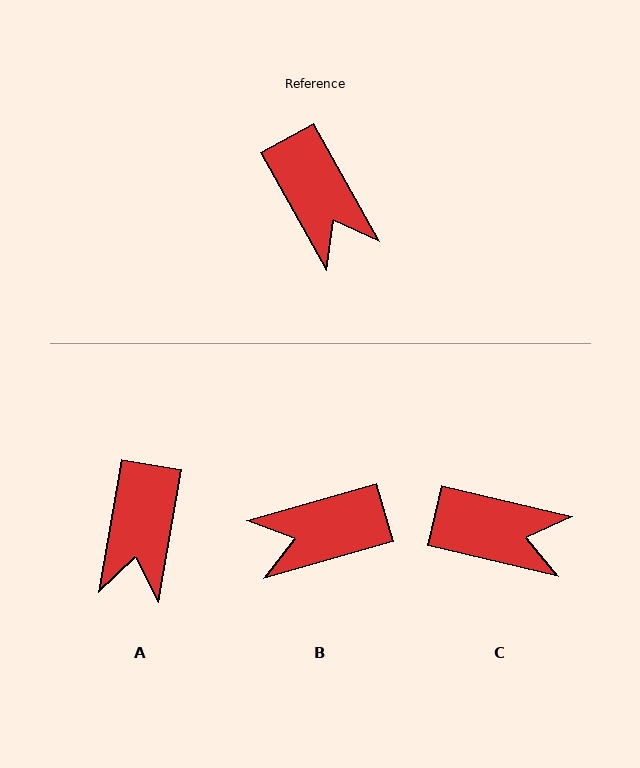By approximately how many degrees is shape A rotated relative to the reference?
Approximately 39 degrees clockwise.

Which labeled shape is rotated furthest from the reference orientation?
B, about 103 degrees away.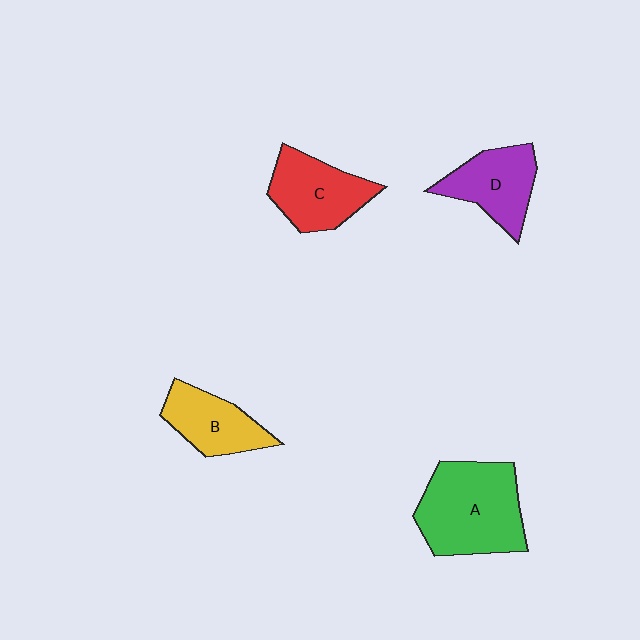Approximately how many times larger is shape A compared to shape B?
Approximately 1.7 times.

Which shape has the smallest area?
Shape B (yellow).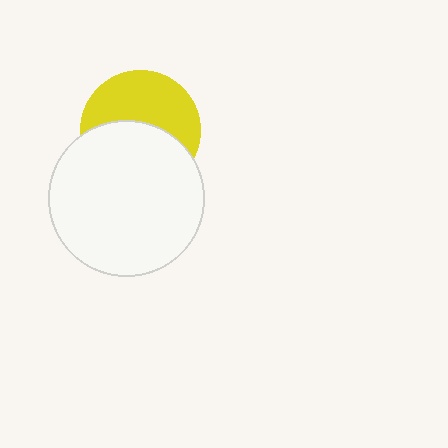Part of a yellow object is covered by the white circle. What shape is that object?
It is a circle.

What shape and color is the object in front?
The object in front is a white circle.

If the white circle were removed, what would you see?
You would see the complete yellow circle.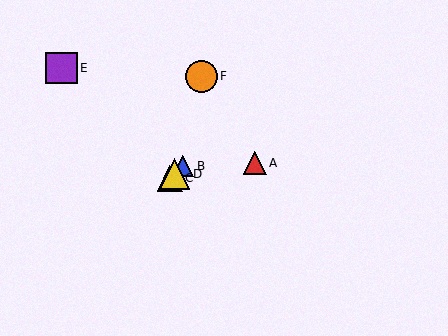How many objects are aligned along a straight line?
3 objects (B, C, D) are aligned along a straight line.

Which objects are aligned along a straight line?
Objects B, C, D are aligned along a straight line.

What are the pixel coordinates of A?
Object A is at (255, 163).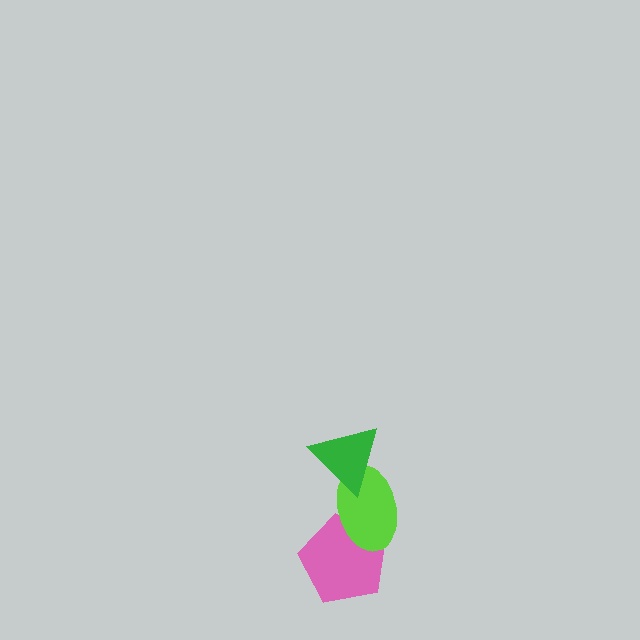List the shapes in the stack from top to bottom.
From top to bottom: the green triangle, the lime ellipse, the pink pentagon.